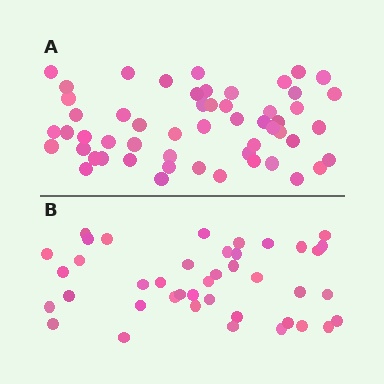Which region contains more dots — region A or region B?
Region A (the top region) has more dots.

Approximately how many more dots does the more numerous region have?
Region A has approximately 15 more dots than region B.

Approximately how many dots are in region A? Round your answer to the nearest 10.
About 50 dots. (The exact count is 54, which rounds to 50.)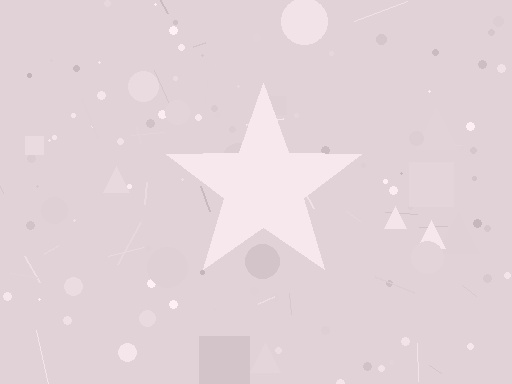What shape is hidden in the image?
A star is hidden in the image.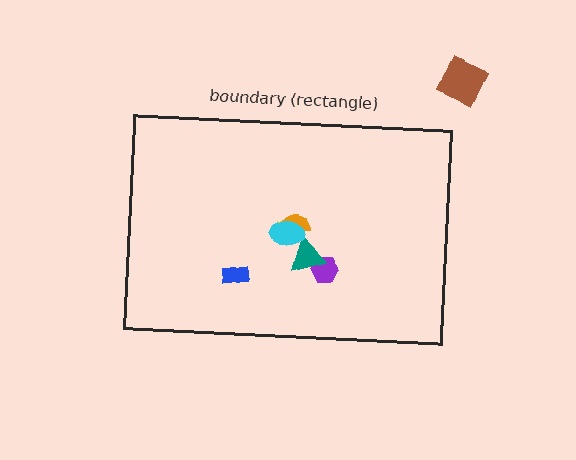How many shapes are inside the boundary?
6 inside, 1 outside.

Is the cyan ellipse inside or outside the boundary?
Inside.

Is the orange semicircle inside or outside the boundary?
Inside.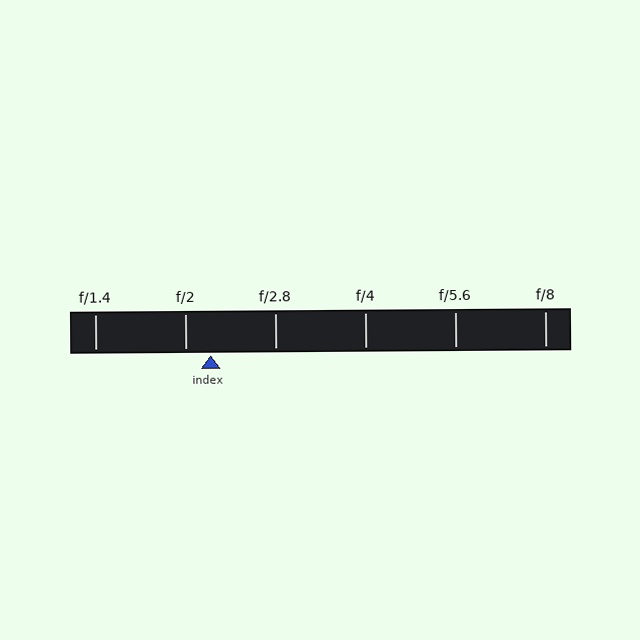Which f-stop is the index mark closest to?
The index mark is closest to f/2.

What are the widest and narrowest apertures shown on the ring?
The widest aperture shown is f/1.4 and the narrowest is f/8.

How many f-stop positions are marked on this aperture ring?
There are 6 f-stop positions marked.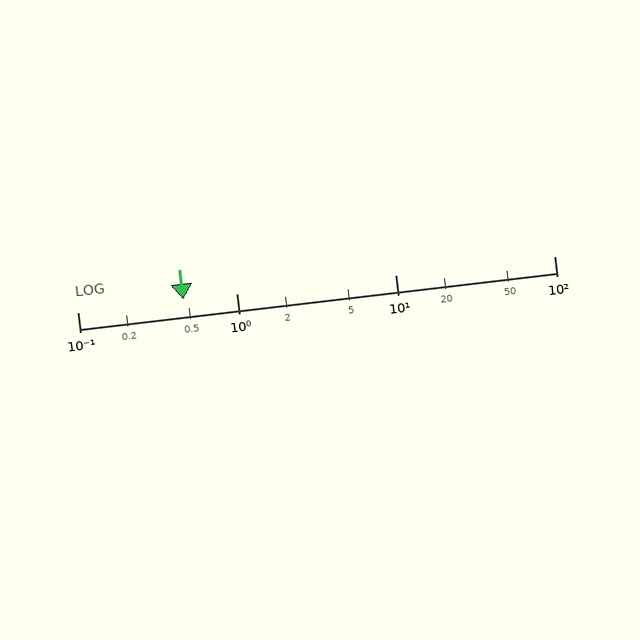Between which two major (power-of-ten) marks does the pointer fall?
The pointer is between 0.1 and 1.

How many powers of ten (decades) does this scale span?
The scale spans 3 decades, from 0.1 to 100.